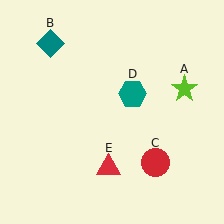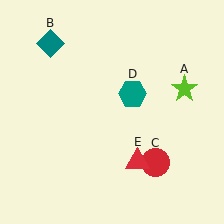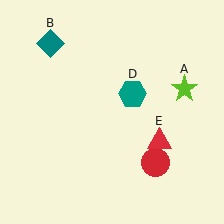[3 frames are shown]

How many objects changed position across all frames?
1 object changed position: red triangle (object E).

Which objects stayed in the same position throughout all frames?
Lime star (object A) and teal diamond (object B) and red circle (object C) and teal hexagon (object D) remained stationary.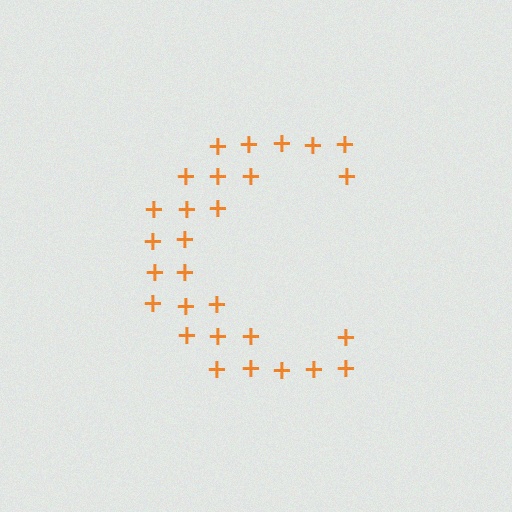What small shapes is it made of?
It is made of small plus signs.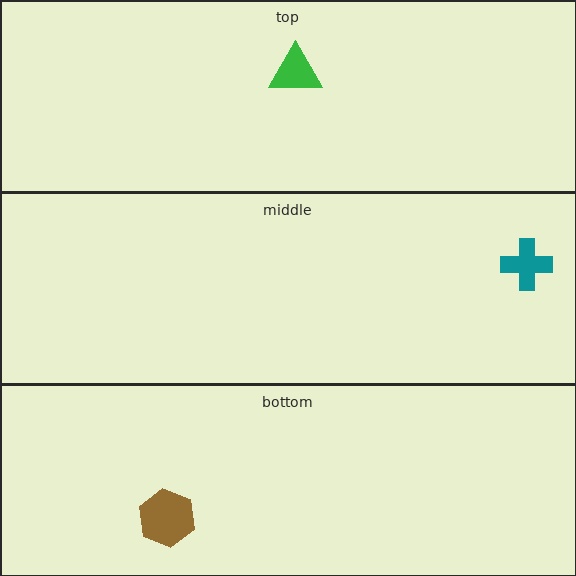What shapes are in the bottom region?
The brown hexagon.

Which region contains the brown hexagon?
The bottom region.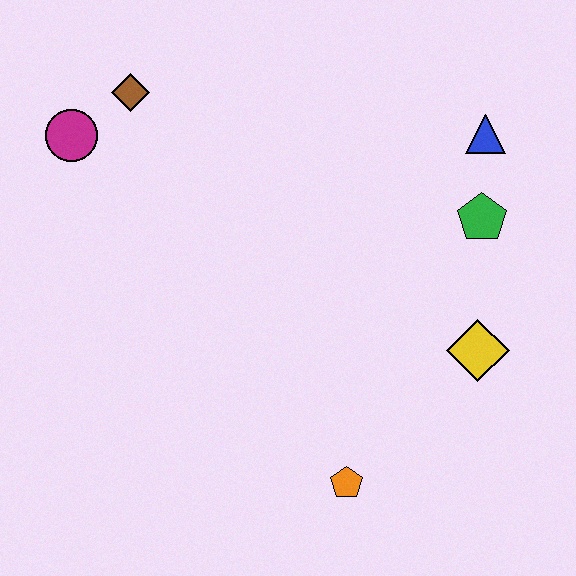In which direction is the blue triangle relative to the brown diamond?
The blue triangle is to the right of the brown diamond.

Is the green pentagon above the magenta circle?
No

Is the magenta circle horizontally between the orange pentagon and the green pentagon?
No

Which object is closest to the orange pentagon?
The yellow diamond is closest to the orange pentagon.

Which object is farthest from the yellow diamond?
The magenta circle is farthest from the yellow diamond.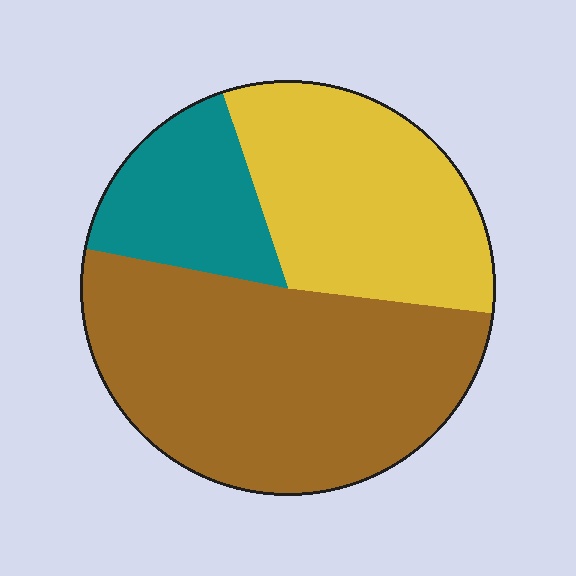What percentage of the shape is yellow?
Yellow covers 32% of the shape.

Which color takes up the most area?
Brown, at roughly 50%.